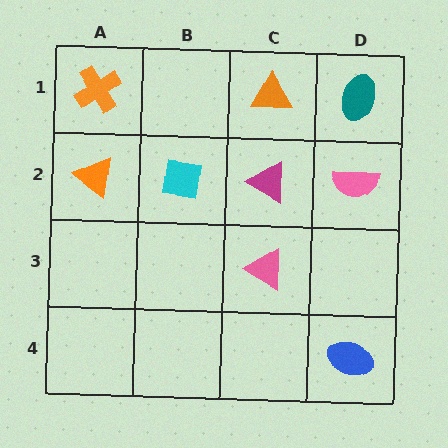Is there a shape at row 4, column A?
No, that cell is empty.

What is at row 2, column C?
A magenta triangle.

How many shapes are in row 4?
1 shape.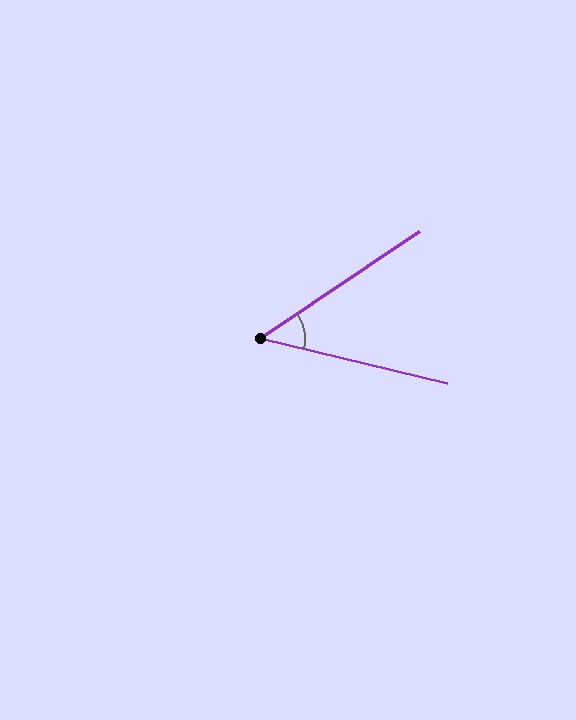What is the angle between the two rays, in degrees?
Approximately 48 degrees.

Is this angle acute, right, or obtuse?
It is acute.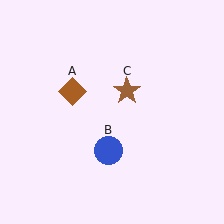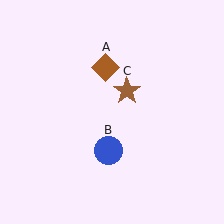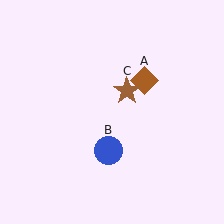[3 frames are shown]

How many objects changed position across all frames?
1 object changed position: brown diamond (object A).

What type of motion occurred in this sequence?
The brown diamond (object A) rotated clockwise around the center of the scene.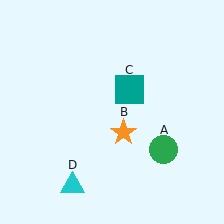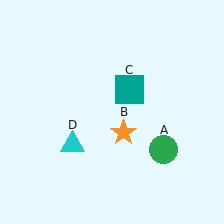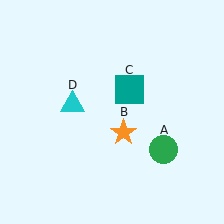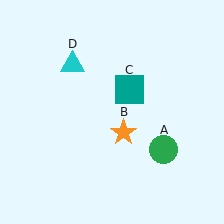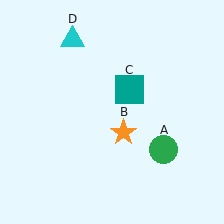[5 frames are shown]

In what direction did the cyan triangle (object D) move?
The cyan triangle (object D) moved up.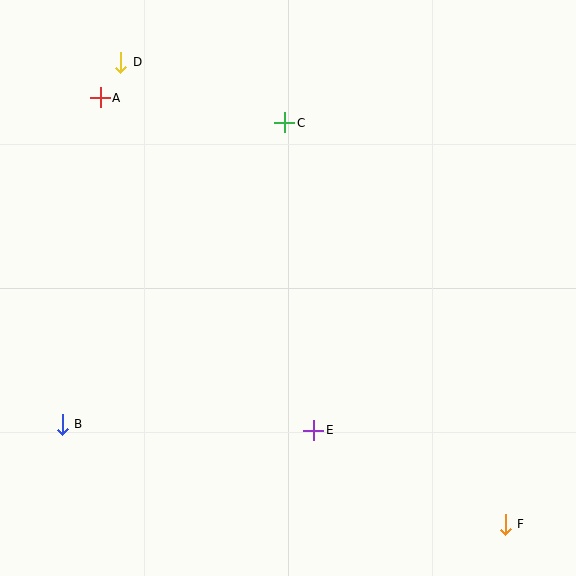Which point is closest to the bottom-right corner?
Point F is closest to the bottom-right corner.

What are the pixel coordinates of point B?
Point B is at (62, 424).